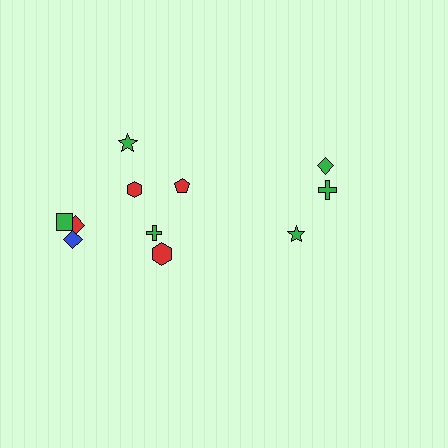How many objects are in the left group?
There are 8 objects.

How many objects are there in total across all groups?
There are 11 objects.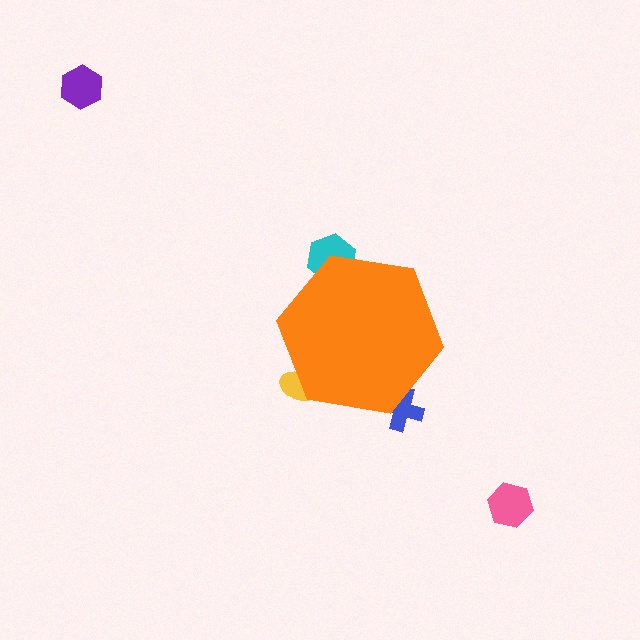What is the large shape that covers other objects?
An orange hexagon.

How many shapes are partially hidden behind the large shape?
3 shapes are partially hidden.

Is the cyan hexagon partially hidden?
Yes, the cyan hexagon is partially hidden behind the orange hexagon.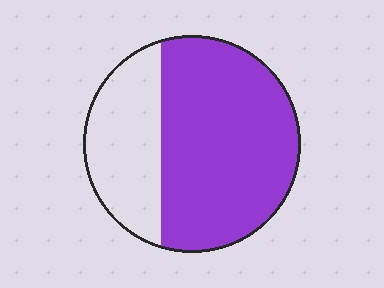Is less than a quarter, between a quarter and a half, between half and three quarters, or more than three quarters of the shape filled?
Between half and three quarters.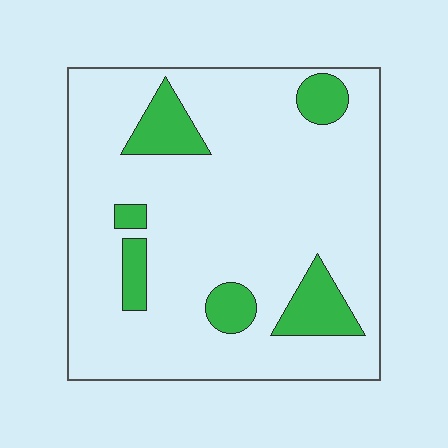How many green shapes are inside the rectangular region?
6.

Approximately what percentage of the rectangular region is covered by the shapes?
Approximately 15%.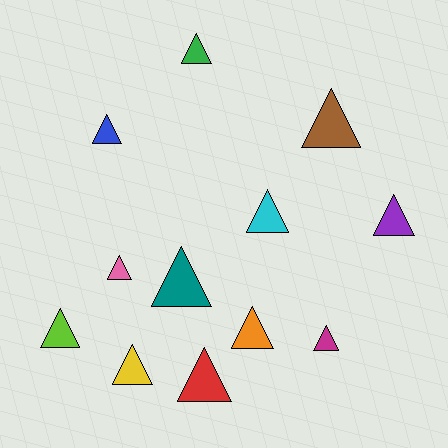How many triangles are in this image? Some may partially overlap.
There are 12 triangles.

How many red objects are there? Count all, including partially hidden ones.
There is 1 red object.